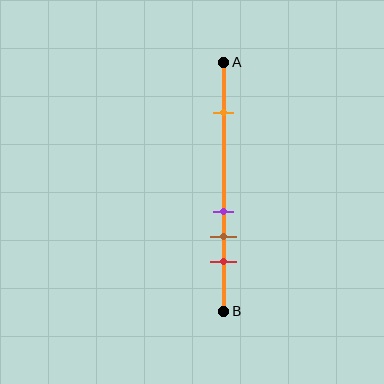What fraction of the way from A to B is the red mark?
The red mark is approximately 80% (0.8) of the way from A to B.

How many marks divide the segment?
There are 4 marks dividing the segment.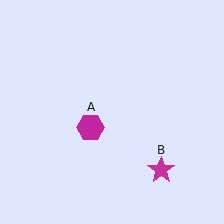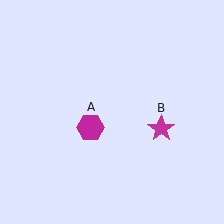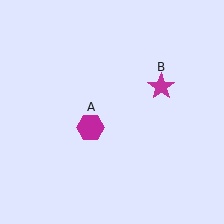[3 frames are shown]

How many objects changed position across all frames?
1 object changed position: magenta star (object B).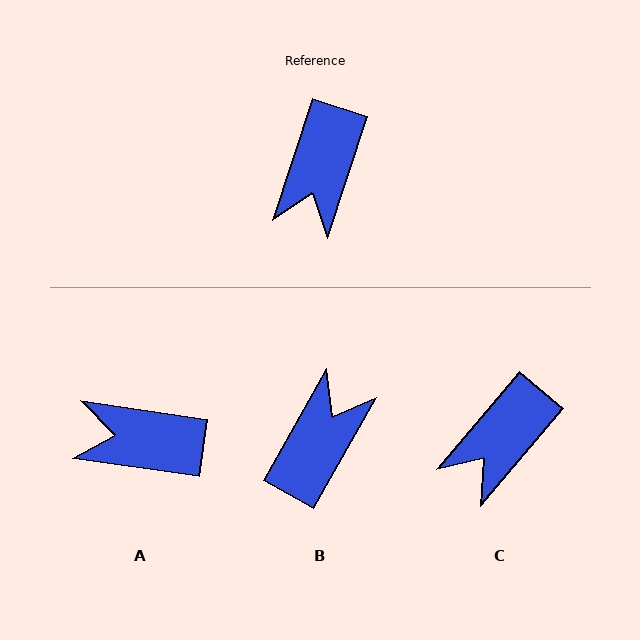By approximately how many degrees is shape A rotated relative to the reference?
Approximately 80 degrees clockwise.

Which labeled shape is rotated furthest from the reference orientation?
B, about 169 degrees away.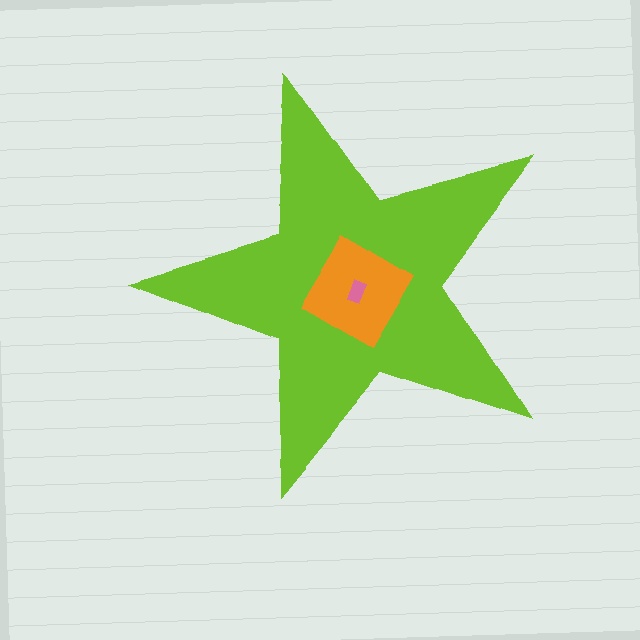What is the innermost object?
The pink rectangle.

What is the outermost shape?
The lime star.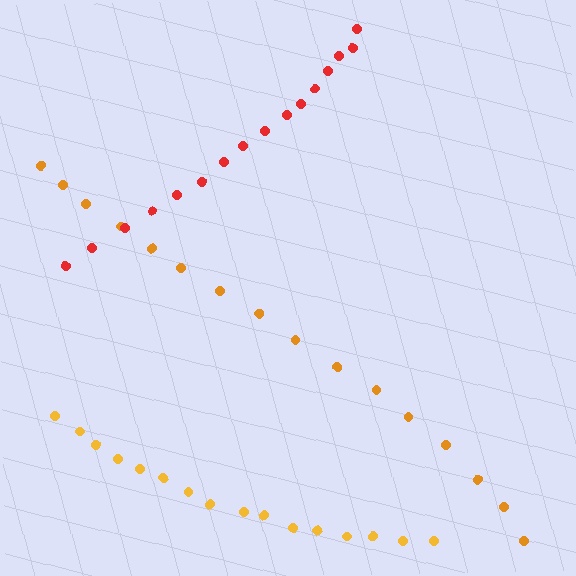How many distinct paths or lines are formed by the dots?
There are 3 distinct paths.